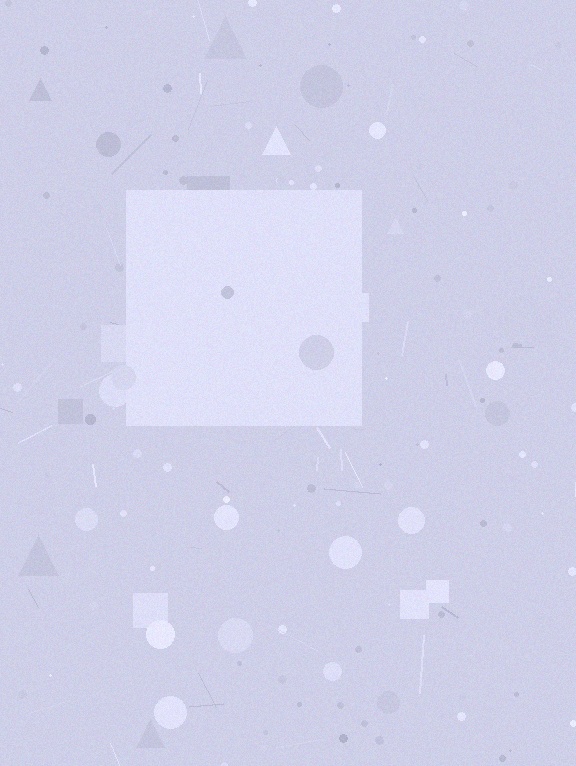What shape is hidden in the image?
A square is hidden in the image.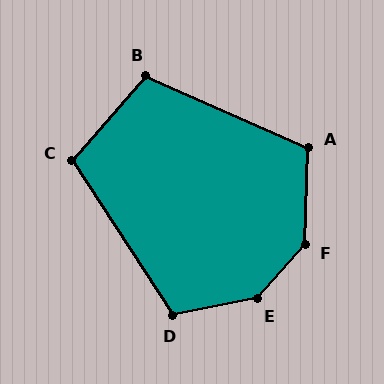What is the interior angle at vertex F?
Approximately 141 degrees (obtuse).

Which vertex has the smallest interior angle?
C, at approximately 106 degrees.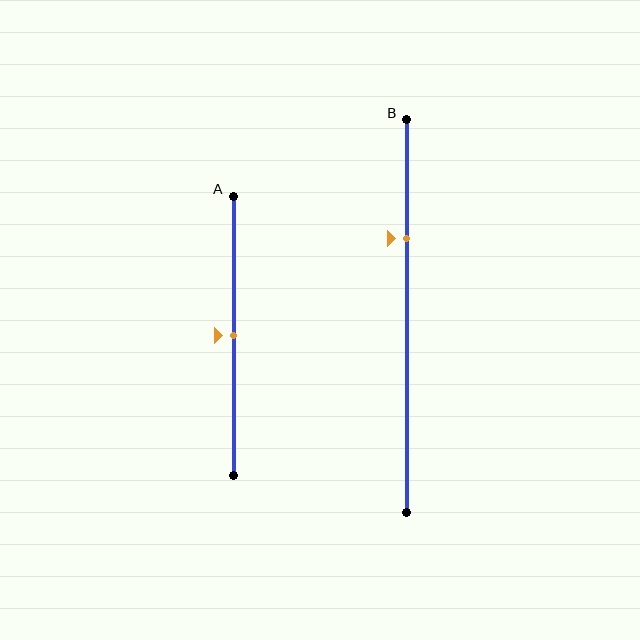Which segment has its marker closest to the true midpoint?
Segment A has its marker closest to the true midpoint.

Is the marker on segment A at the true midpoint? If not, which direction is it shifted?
Yes, the marker on segment A is at the true midpoint.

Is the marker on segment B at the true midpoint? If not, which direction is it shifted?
No, the marker on segment B is shifted upward by about 20% of the segment length.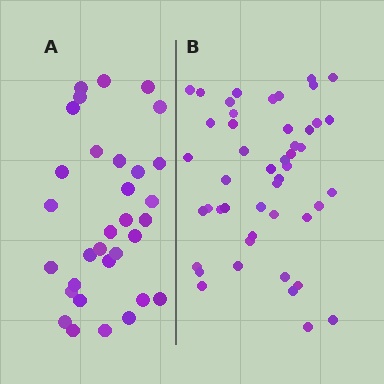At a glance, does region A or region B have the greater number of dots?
Region B (the right region) has more dots.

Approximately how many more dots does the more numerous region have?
Region B has approximately 15 more dots than region A.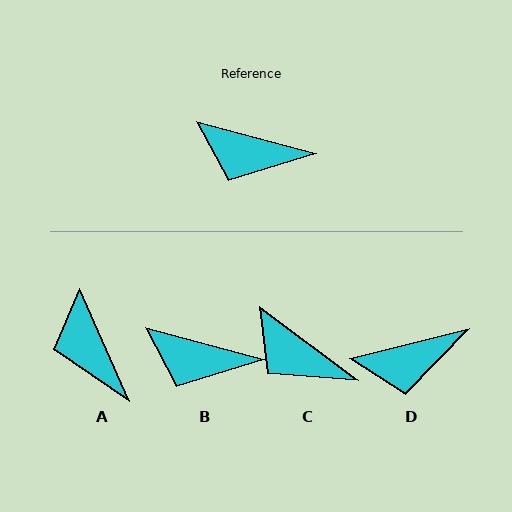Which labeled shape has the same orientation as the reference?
B.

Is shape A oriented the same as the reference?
No, it is off by about 51 degrees.